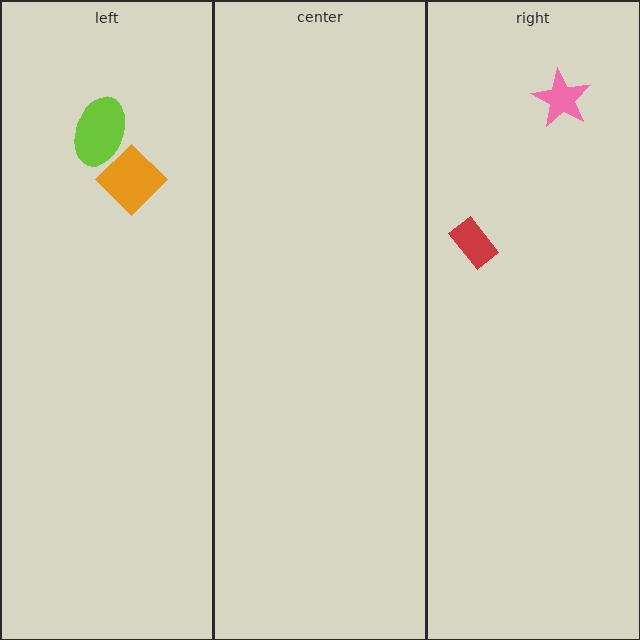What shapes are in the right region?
The red rectangle, the pink star.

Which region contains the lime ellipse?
The left region.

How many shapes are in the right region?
2.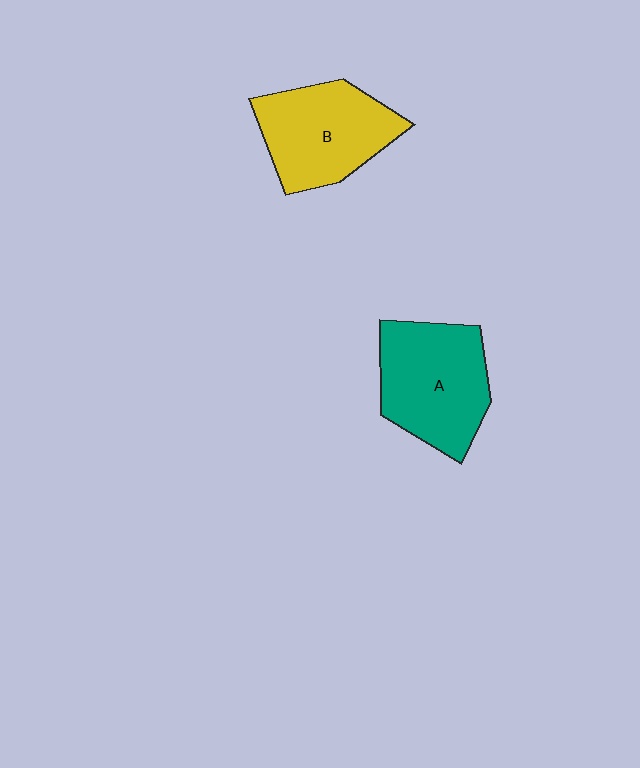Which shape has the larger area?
Shape A (teal).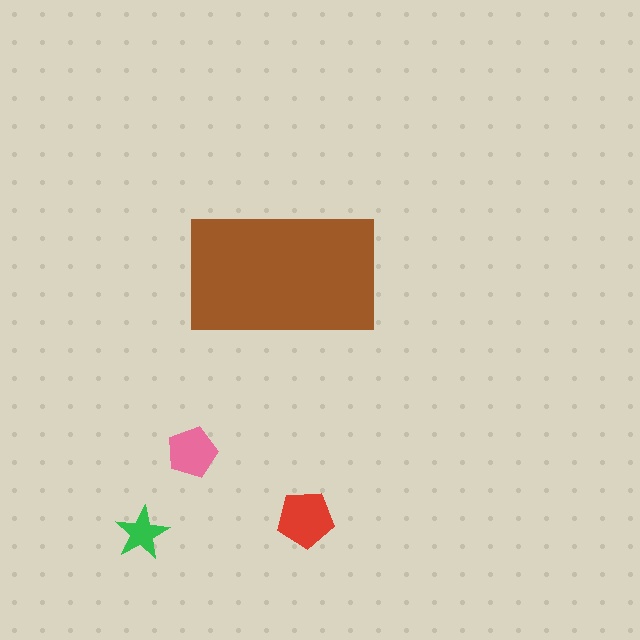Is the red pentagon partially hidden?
No, the red pentagon is fully visible.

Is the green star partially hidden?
No, the green star is fully visible.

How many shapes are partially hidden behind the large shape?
0 shapes are partially hidden.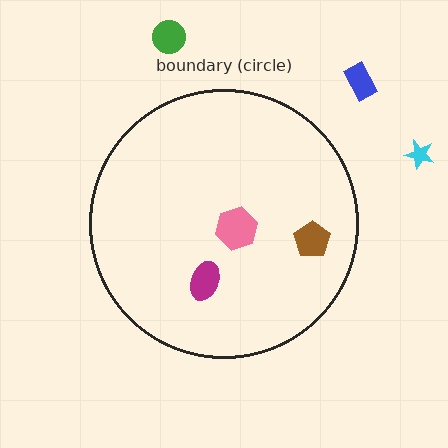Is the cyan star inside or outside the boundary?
Outside.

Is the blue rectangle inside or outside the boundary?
Outside.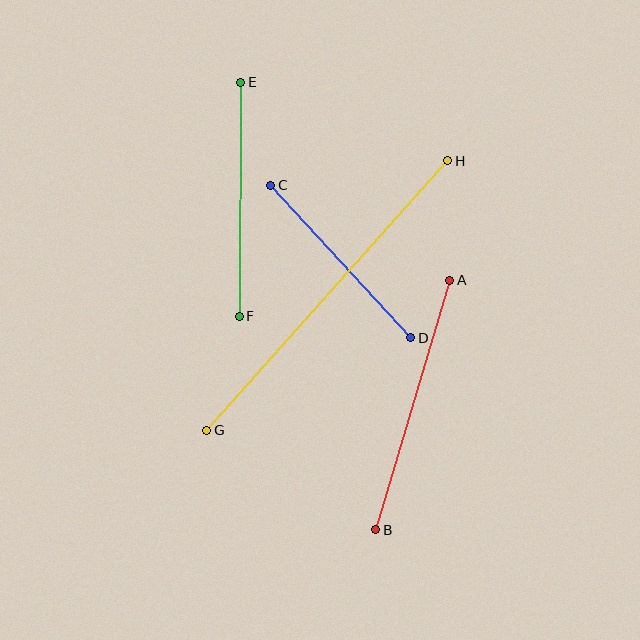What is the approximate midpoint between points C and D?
The midpoint is at approximately (341, 262) pixels.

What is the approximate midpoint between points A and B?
The midpoint is at approximately (413, 405) pixels.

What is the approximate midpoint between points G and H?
The midpoint is at approximately (327, 295) pixels.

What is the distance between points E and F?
The distance is approximately 234 pixels.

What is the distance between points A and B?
The distance is approximately 260 pixels.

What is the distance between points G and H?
The distance is approximately 362 pixels.